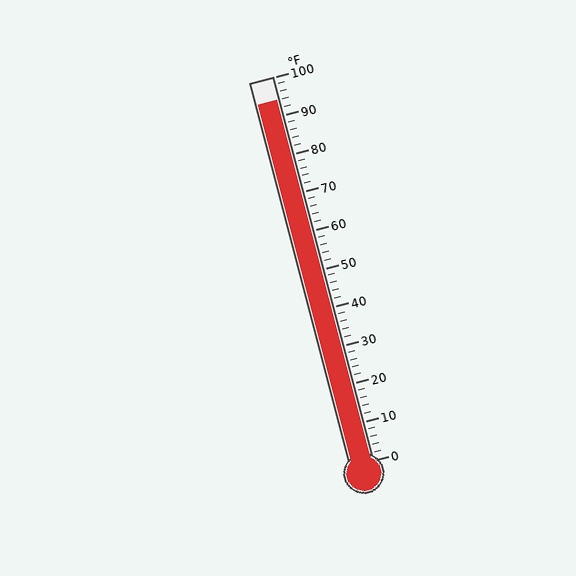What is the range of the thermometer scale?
The thermometer scale ranges from 0°F to 100°F.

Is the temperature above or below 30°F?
The temperature is above 30°F.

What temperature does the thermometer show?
The thermometer shows approximately 94°F.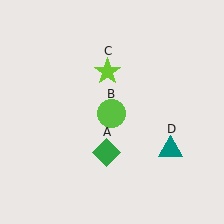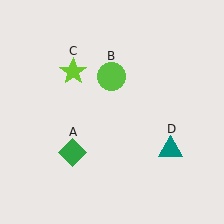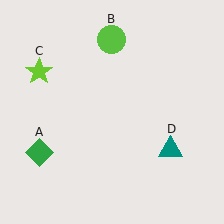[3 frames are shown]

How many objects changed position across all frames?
3 objects changed position: green diamond (object A), lime circle (object B), lime star (object C).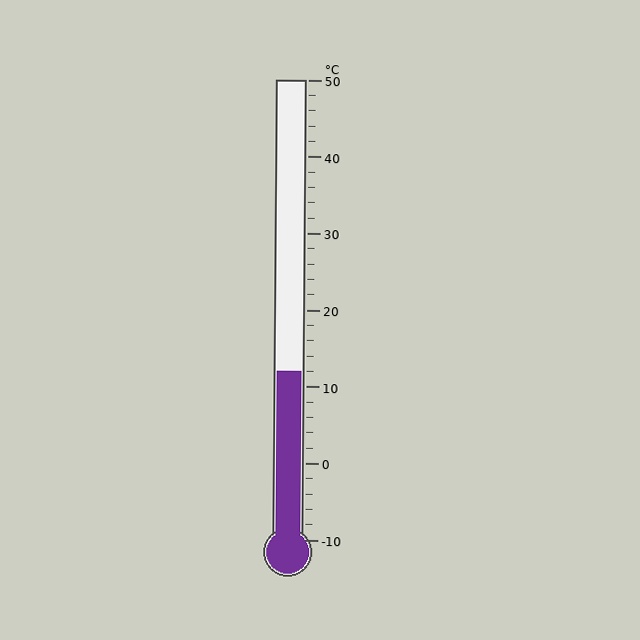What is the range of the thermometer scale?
The thermometer scale ranges from -10°C to 50°C.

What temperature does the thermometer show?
The thermometer shows approximately 12°C.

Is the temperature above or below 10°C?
The temperature is above 10°C.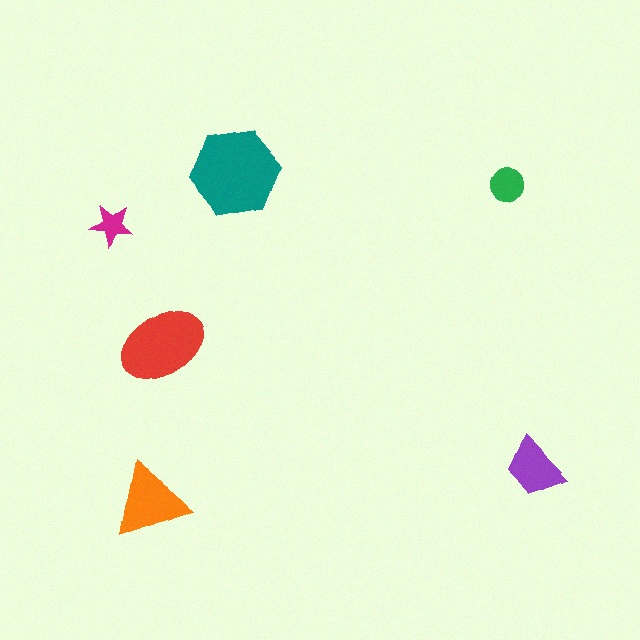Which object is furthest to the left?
The magenta star is leftmost.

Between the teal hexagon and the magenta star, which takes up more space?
The teal hexagon.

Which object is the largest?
The teal hexagon.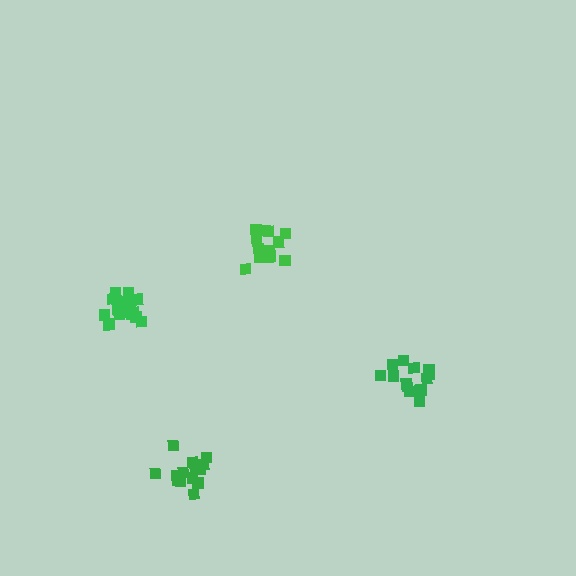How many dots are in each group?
Group 1: 14 dots, Group 2: 14 dots, Group 3: 13 dots, Group 4: 18 dots (59 total).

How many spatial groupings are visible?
There are 4 spatial groupings.